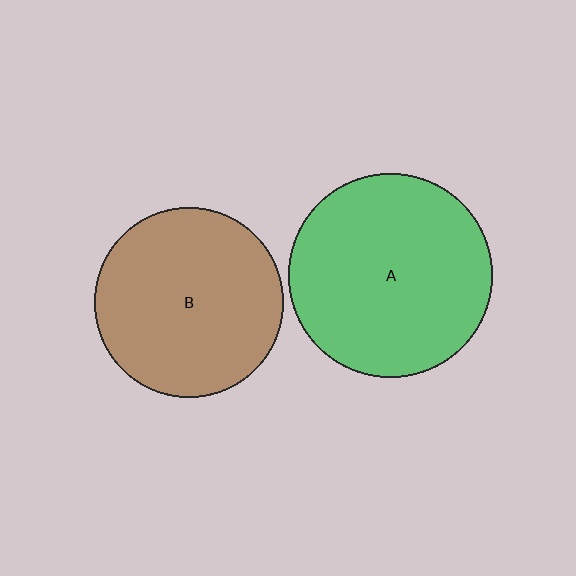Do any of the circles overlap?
No, none of the circles overlap.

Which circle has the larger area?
Circle A (green).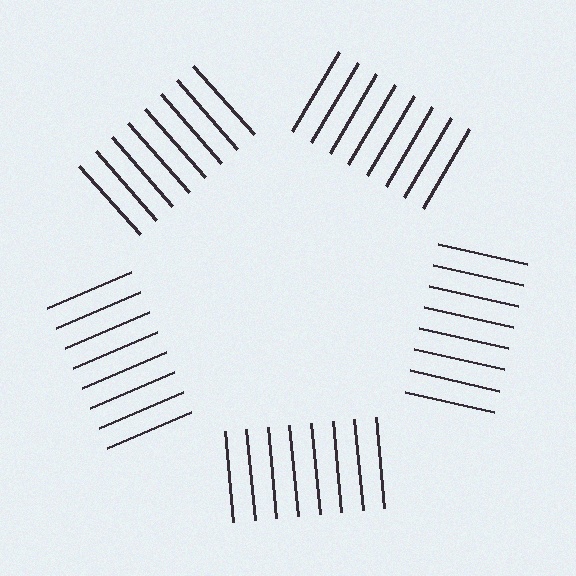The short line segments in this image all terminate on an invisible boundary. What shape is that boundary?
An illusory pentagon — the line segments terminate on its edges but no continuous stroke is drawn.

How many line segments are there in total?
40 — 8 along each of the 5 edges.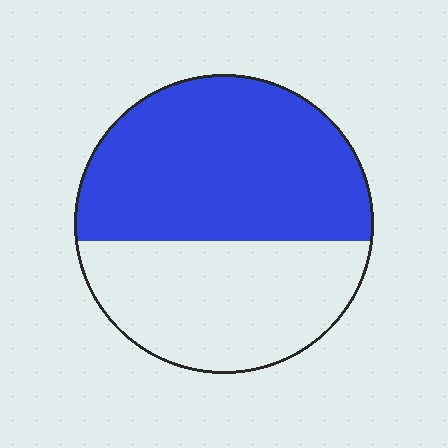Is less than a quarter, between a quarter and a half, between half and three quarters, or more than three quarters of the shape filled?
Between half and three quarters.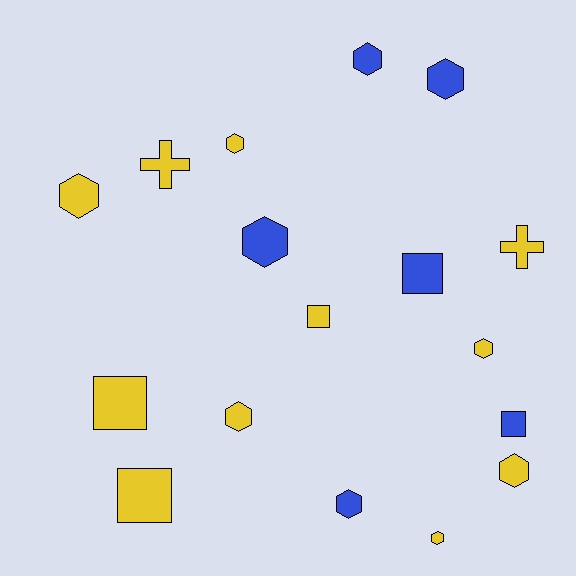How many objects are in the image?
There are 17 objects.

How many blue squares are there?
There are 2 blue squares.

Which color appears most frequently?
Yellow, with 11 objects.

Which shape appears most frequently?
Hexagon, with 10 objects.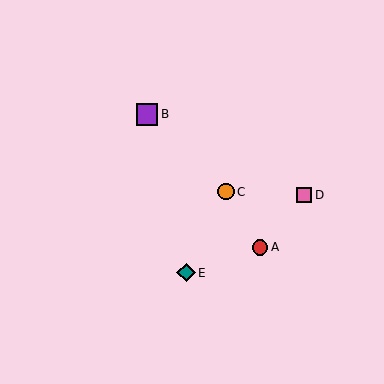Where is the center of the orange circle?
The center of the orange circle is at (226, 192).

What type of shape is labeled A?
Shape A is a red circle.